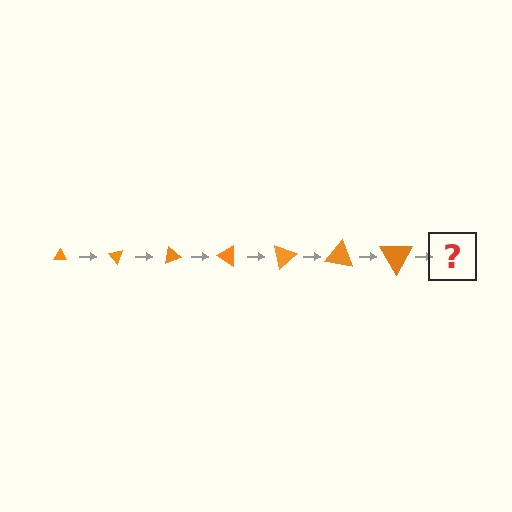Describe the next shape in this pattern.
It should be a triangle, larger than the previous one and rotated 350 degrees from the start.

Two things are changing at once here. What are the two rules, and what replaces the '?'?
The two rules are that the triangle grows larger each step and it rotates 50 degrees each step. The '?' should be a triangle, larger than the previous one and rotated 350 degrees from the start.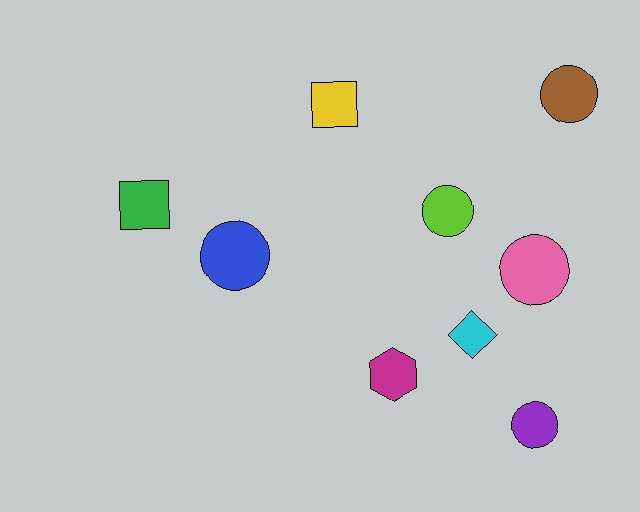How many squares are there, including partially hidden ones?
There are 2 squares.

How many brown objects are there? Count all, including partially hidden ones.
There is 1 brown object.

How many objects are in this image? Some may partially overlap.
There are 9 objects.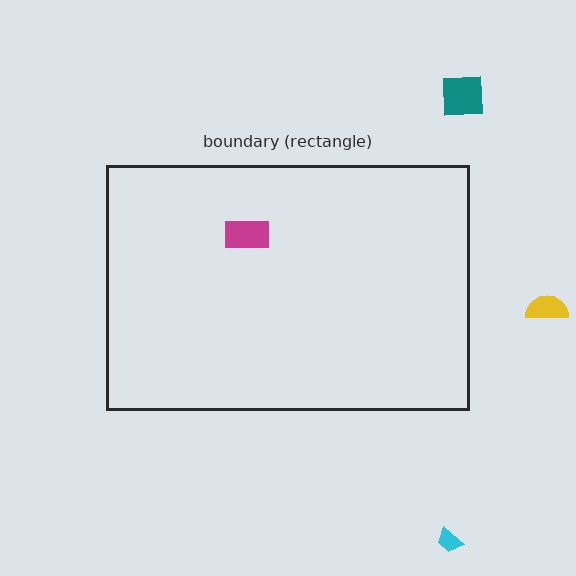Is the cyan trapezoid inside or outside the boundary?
Outside.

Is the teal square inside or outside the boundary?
Outside.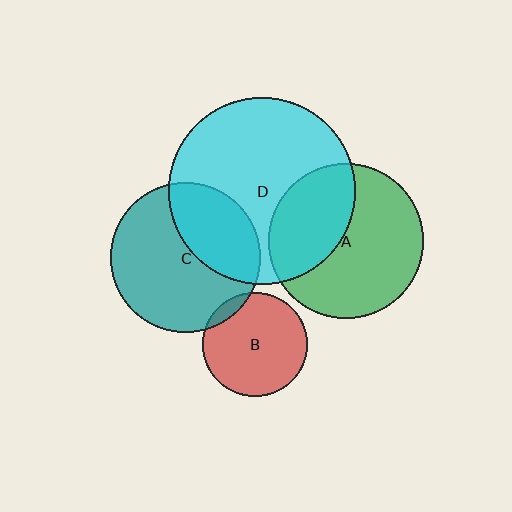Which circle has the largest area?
Circle D (cyan).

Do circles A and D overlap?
Yes.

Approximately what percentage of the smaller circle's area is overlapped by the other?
Approximately 40%.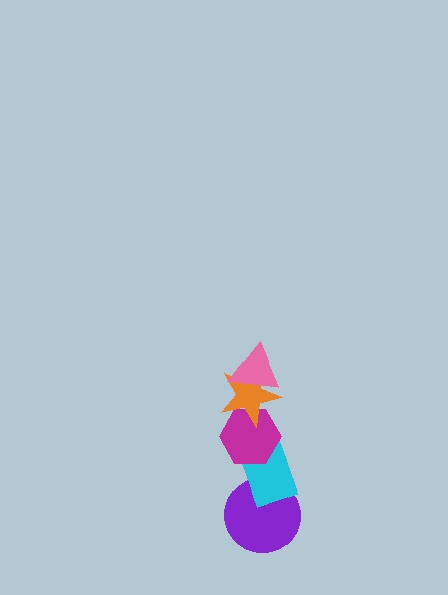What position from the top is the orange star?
The orange star is 2nd from the top.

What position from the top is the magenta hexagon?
The magenta hexagon is 3rd from the top.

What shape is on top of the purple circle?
The cyan rectangle is on top of the purple circle.